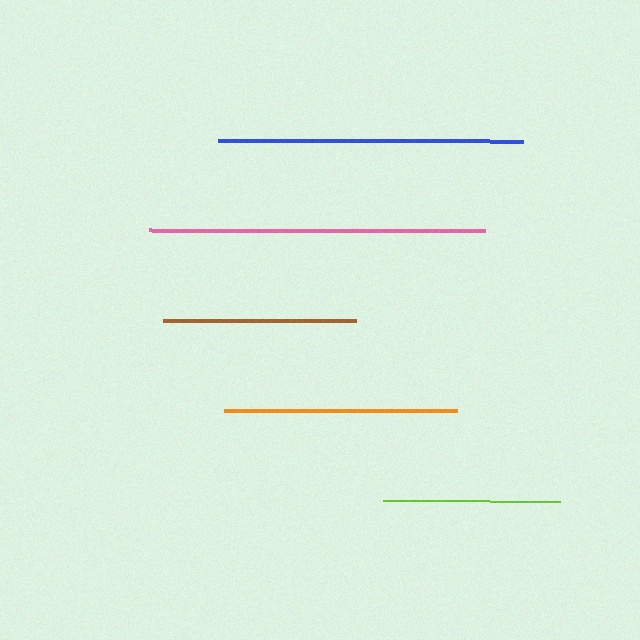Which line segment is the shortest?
The lime line is the shortest at approximately 177 pixels.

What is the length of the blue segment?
The blue segment is approximately 306 pixels long.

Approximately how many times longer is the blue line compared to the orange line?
The blue line is approximately 1.3 times the length of the orange line.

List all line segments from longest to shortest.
From longest to shortest: pink, blue, orange, brown, lime.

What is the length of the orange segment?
The orange segment is approximately 233 pixels long.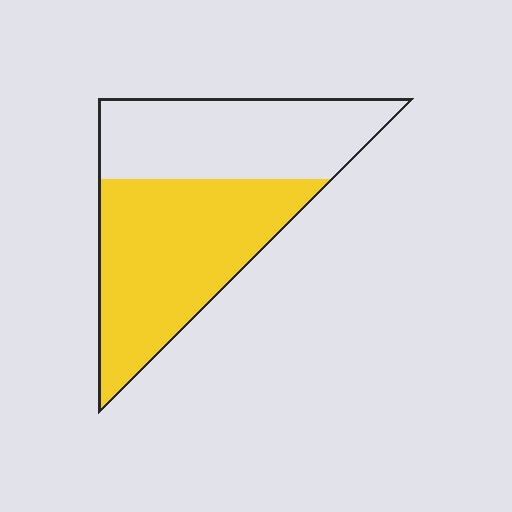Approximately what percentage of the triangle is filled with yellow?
Approximately 55%.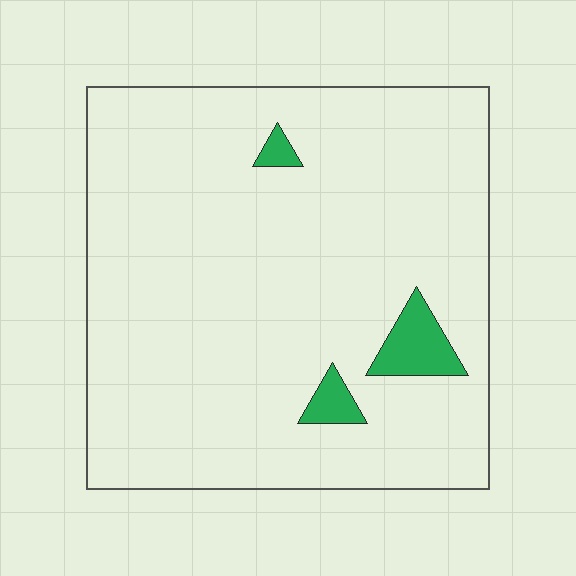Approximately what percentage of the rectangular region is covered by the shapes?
Approximately 5%.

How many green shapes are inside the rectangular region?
3.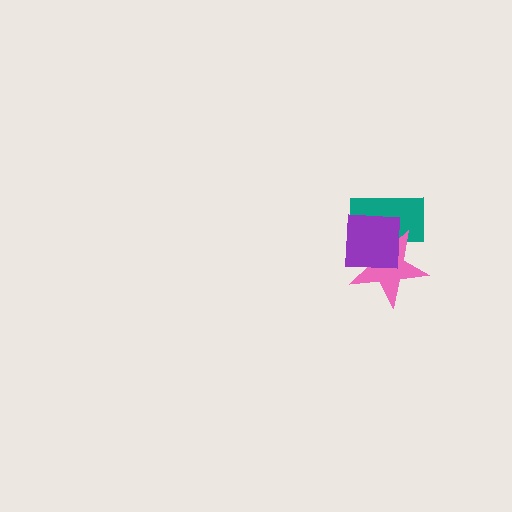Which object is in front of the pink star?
The purple square is in front of the pink star.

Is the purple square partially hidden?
No, no other shape covers it.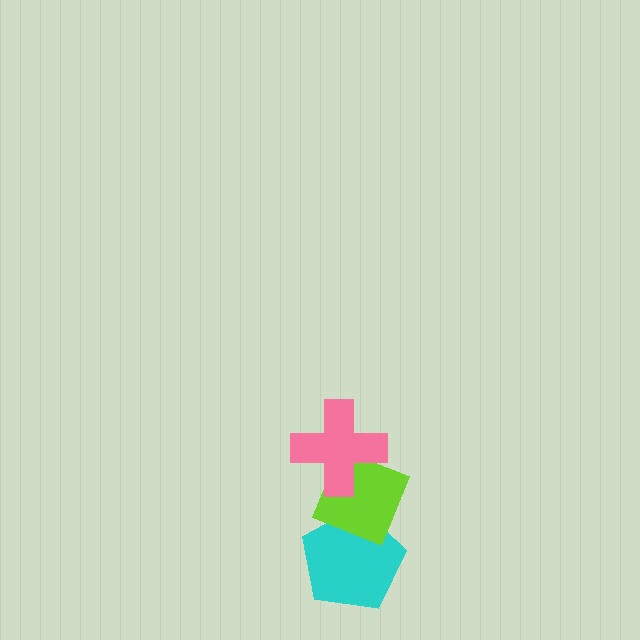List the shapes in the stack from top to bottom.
From top to bottom: the pink cross, the lime diamond, the cyan pentagon.